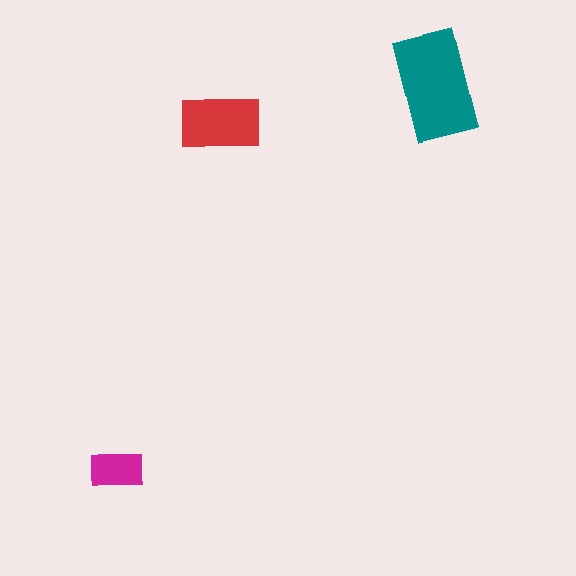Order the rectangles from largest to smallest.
the teal one, the red one, the magenta one.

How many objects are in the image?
There are 3 objects in the image.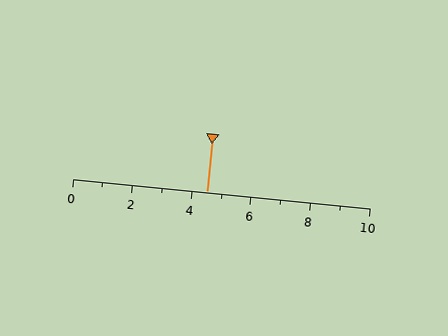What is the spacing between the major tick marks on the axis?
The major ticks are spaced 2 apart.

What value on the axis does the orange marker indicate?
The marker indicates approximately 4.5.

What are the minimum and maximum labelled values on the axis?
The axis runs from 0 to 10.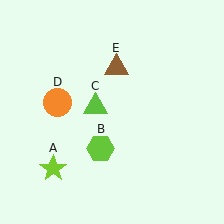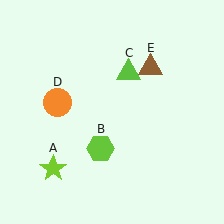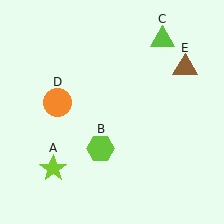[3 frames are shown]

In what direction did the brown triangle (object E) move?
The brown triangle (object E) moved right.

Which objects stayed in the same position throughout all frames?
Lime star (object A) and lime hexagon (object B) and orange circle (object D) remained stationary.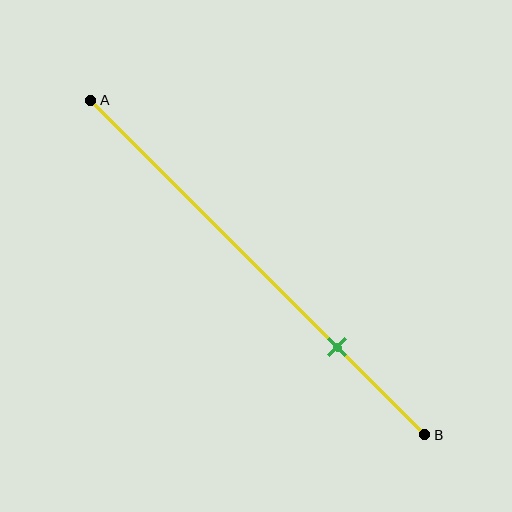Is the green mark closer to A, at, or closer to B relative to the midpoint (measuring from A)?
The green mark is closer to point B than the midpoint of segment AB.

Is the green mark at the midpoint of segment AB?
No, the mark is at about 75% from A, not at the 50% midpoint.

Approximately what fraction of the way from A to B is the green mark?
The green mark is approximately 75% of the way from A to B.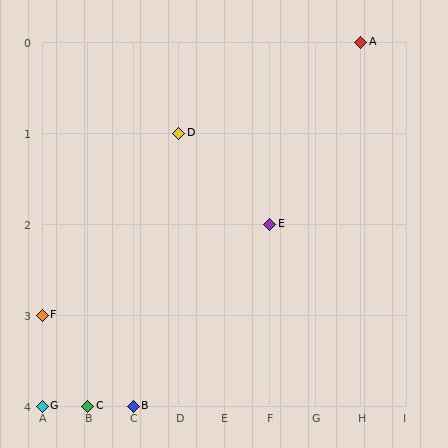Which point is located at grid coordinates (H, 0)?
Point A is at (H, 0).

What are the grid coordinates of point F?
Point F is at grid coordinates (A, 3).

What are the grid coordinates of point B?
Point B is at grid coordinates (C, 4).